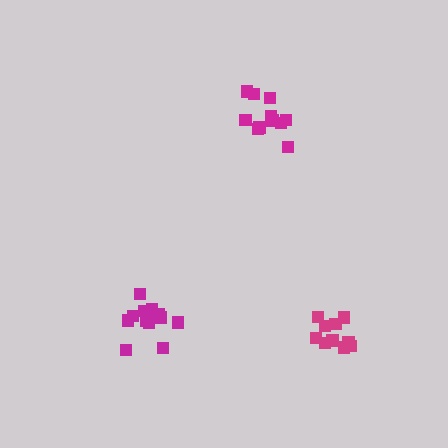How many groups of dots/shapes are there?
There are 3 groups.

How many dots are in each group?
Group 1: 12 dots, Group 2: 11 dots, Group 3: 10 dots (33 total).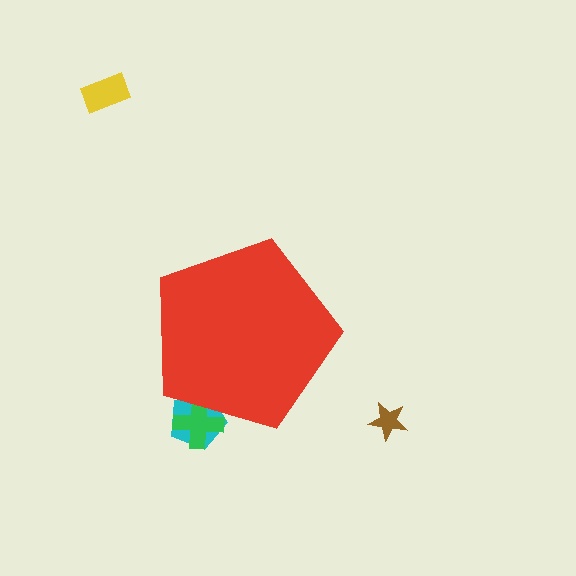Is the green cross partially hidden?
Yes, the green cross is partially hidden behind the red pentagon.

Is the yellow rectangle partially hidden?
No, the yellow rectangle is fully visible.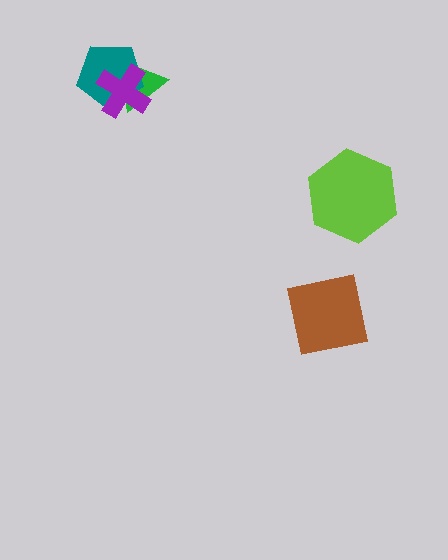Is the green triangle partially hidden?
Yes, it is partially covered by another shape.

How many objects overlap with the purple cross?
2 objects overlap with the purple cross.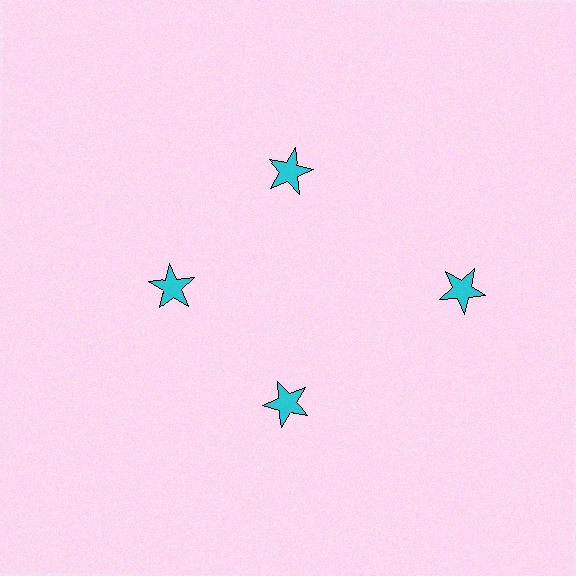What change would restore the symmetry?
The symmetry would be restored by moving it inward, back onto the ring so that all 4 stars sit at equal angles and equal distance from the center.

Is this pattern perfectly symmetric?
No. The 4 cyan stars are arranged in a ring, but one element near the 3 o'clock position is pushed outward from the center, breaking the 4-fold rotational symmetry.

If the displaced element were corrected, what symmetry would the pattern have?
It would have 4-fold rotational symmetry — the pattern would map onto itself every 90 degrees.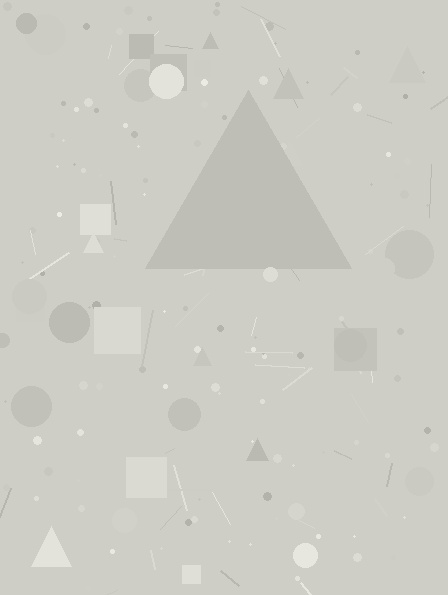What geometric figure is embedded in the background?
A triangle is embedded in the background.